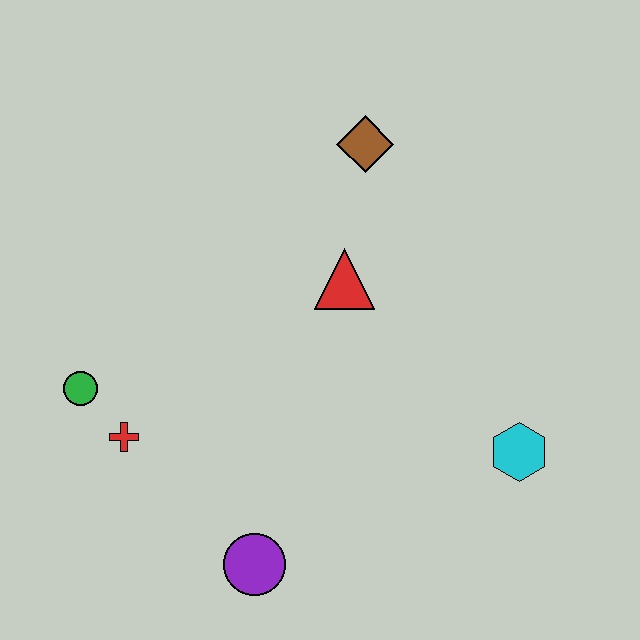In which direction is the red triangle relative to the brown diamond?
The red triangle is below the brown diamond.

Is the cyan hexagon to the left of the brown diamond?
No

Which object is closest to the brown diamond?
The red triangle is closest to the brown diamond.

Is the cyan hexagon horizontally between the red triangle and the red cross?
No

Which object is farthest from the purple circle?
The brown diamond is farthest from the purple circle.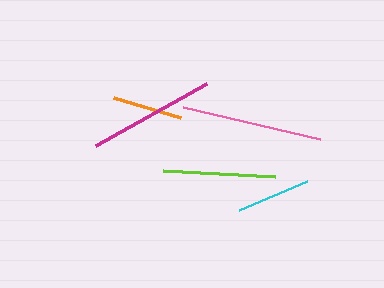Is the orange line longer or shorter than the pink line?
The pink line is longer than the orange line.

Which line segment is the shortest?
The orange line is the shortest at approximately 69 pixels.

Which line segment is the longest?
The pink line is the longest at approximately 141 pixels.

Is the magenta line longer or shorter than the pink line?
The pink line is longer than the magenta line.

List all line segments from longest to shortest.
From longest to shortest: pink, magenta, lime, cyan, orange.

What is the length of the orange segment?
The orange segment is approximately 69 pixels long.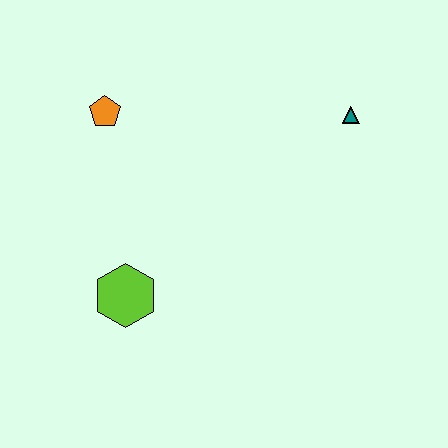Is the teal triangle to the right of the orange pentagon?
Yes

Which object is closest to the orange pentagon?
The lime hexagon is closest to the orange pentagon.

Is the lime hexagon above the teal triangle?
No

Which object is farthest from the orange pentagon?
The teal triangle is farthest from the orange pentagon.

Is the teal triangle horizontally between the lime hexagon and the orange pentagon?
No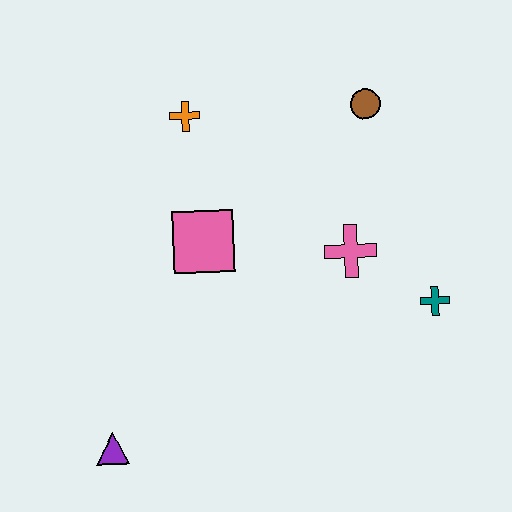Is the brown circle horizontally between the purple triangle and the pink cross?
No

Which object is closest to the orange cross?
The pink square is closest to the orange cross.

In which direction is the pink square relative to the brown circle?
The pink square is to the left of the brown circle.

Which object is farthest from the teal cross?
The purple triangle is farthest from the teal cross.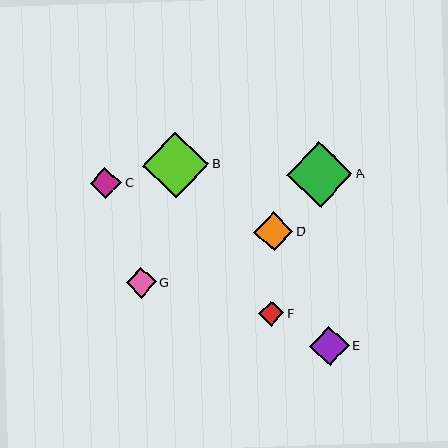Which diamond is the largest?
Diamond B is the largest with a size of approximately 66 pixels.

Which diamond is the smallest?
Diamond F is the smallest with a size of approximately 25 pixels.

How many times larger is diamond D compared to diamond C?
Diamond D is approximately 1.2 times the size of diamond C.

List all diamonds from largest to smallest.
From largest to smallest: B, A, E, D, C, G, F.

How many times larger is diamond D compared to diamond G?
Diamond D is approximately 1.3 times the size of diamond G.